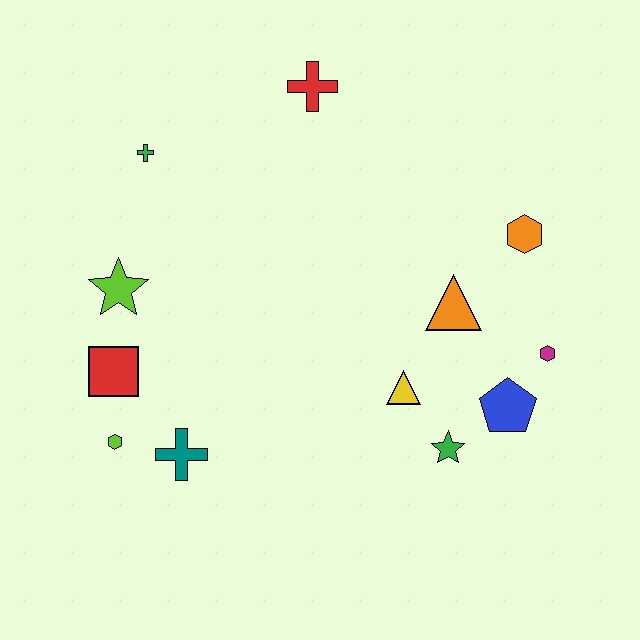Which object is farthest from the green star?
The green cross is farthest from the green star.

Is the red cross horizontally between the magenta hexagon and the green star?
No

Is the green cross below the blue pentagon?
No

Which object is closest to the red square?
The lime hexagon is closest to the red square.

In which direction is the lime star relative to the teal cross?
The lime star is above the teal cross.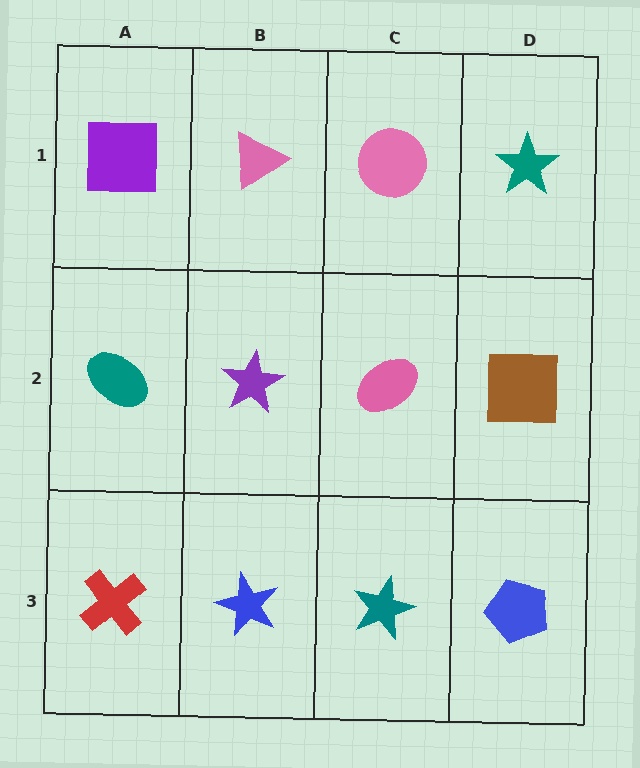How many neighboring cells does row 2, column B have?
4.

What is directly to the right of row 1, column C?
A teal star.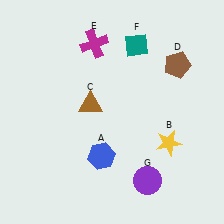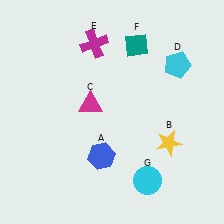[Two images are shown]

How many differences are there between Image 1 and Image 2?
There are 3 differences between the two images.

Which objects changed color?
C changed from brown to magenta. D changed from brown to cyan. G changed from purple to cyan.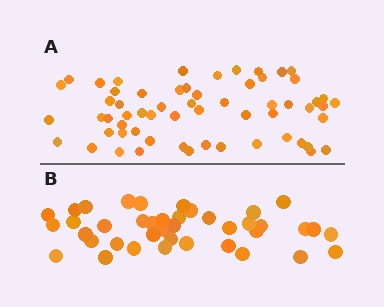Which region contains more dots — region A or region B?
Region A (the top region) has more dots.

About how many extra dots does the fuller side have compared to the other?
Region A has approximately 20 more dots than region B.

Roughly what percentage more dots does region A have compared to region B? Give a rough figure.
About 50% more.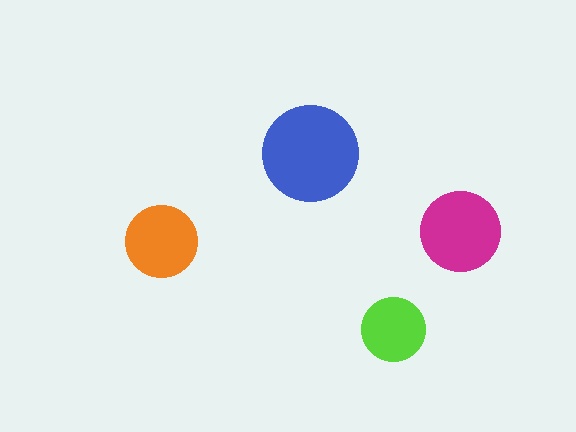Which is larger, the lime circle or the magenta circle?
The magenta one.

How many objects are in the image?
There are 4 objects in the image.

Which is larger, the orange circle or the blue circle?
The blue one.